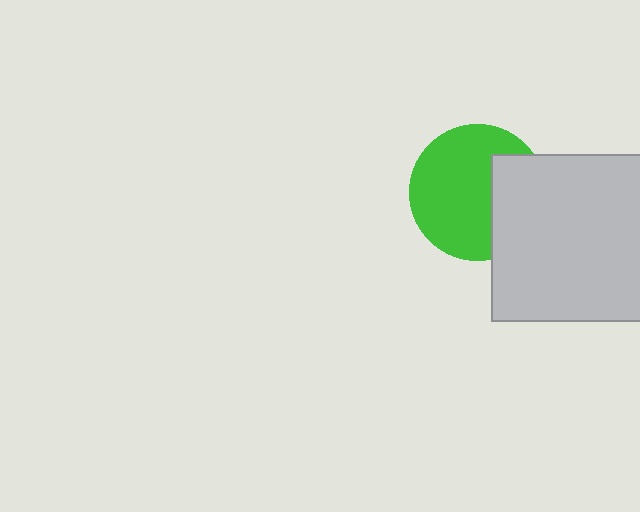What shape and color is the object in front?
The object in front is a light gray square.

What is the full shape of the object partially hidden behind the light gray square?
The partially hidden object is a green circle.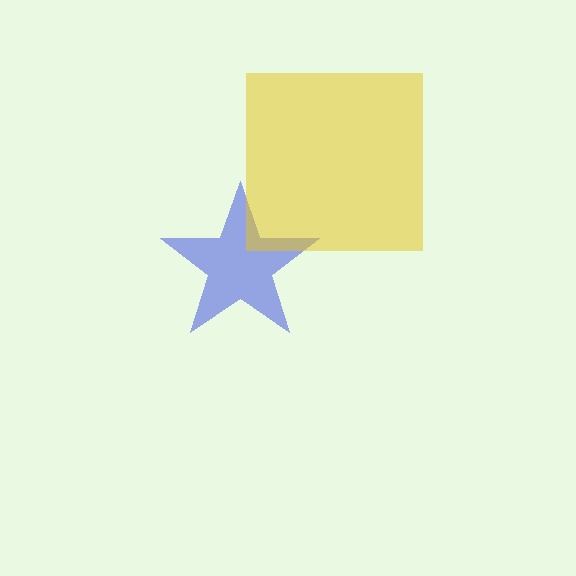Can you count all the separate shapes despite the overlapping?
Yes, there are 2 separate shapes.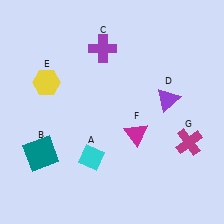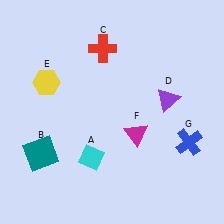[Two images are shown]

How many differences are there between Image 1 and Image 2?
There are 2 differences between the two images.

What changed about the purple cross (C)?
In Image 1, C is purple. In Image 2, it changed to red.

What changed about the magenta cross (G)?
In Image 1, G is magenta. In Image 2, it changed to blue.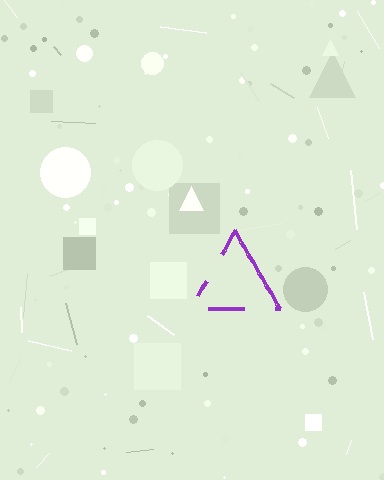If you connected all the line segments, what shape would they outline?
They would outline a triangle.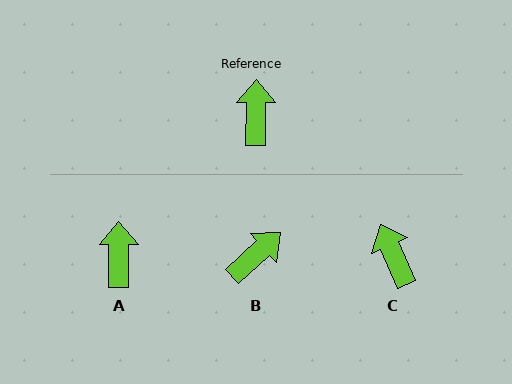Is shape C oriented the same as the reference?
No, it is off by about 24 degrees.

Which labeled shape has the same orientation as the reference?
A.